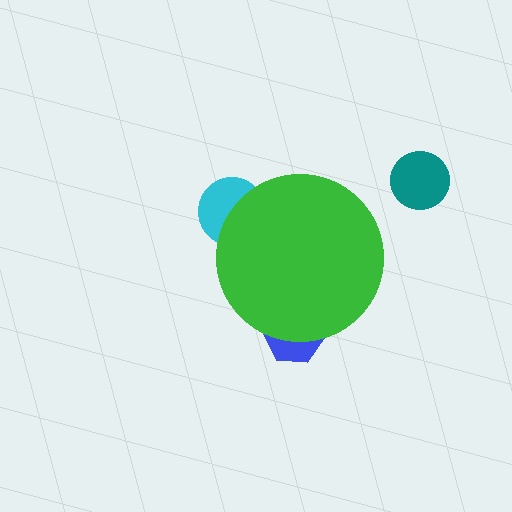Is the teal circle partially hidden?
No, the teal circle is fully visible.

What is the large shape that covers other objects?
A green circle.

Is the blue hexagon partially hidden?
Yes, the blue hexagon is partially hidden behind the green circle.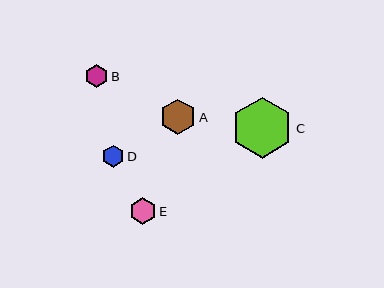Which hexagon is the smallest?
Hexagon D is the smallest with a size of approximately 22 pixels.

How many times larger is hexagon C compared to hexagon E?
Hexagon C is approximately 2.3 times the size of hexagon E.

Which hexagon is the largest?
Hexagon C is the largest with a size of approximately 61 pixels.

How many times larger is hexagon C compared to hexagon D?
Hexagon C is approximately 2.7 times the size of hexagon D.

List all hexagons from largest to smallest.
From largest to smallest: C, A, E, B, D.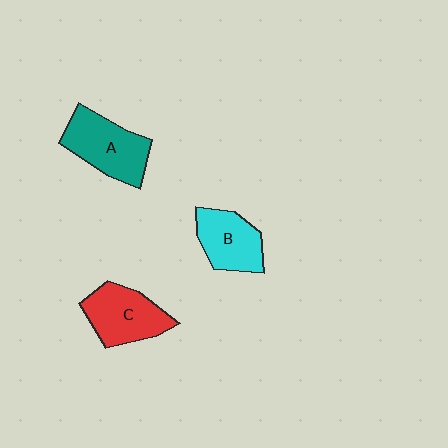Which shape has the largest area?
Shape A (teal).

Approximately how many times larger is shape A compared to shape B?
Approximately 1.2 times.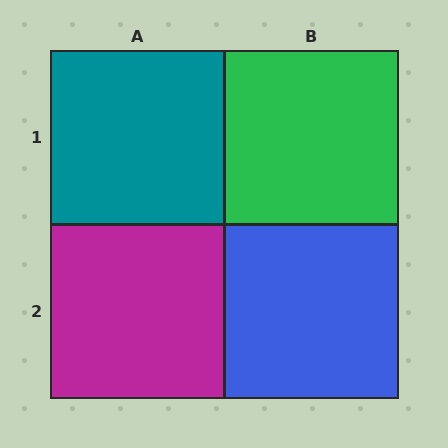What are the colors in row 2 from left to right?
Magenta, blue.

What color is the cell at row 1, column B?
Green.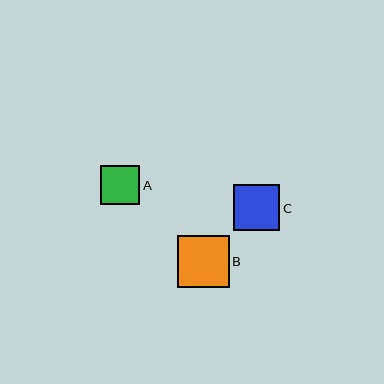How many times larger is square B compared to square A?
Square B is approximately 1.3 times the size of square A.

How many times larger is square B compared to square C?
Square B is approximately 1.1 times the size of square C.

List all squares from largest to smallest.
From largest to smallest: B, C, A.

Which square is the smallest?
Square A is the smallest with a size of approximately 39 pixels.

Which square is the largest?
Square B is the largest with a size of approximately 52 pixels.